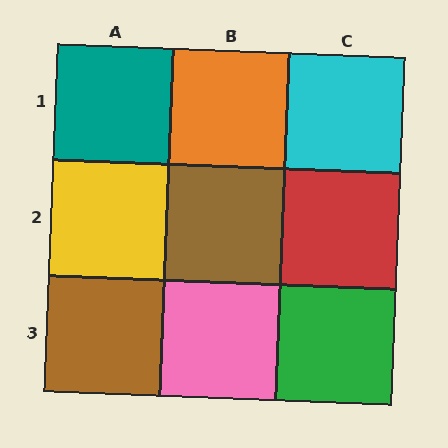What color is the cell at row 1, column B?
Orange.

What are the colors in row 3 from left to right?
Brown, pink, green.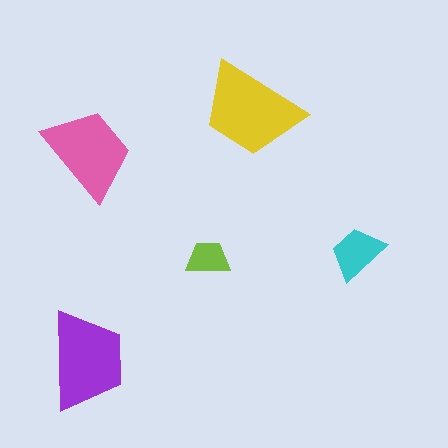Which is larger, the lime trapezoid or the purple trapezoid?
The purple one.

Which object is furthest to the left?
The purple trapezoid is leftmost.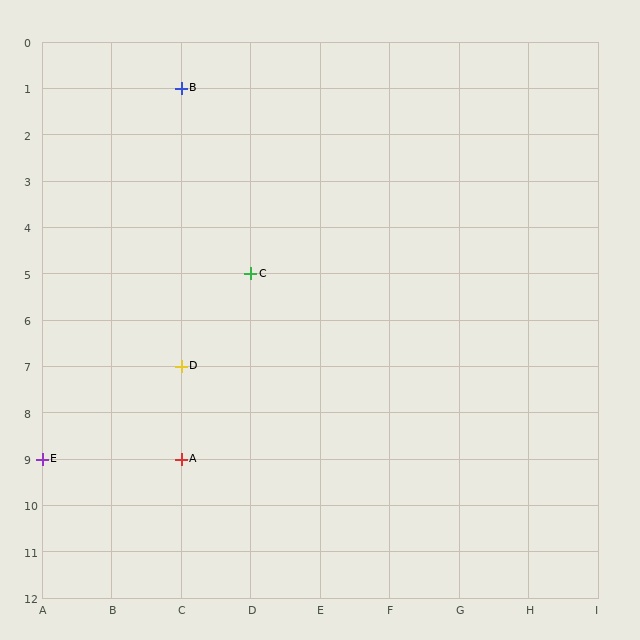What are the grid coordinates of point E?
Point E is at grid coordinates (A, 9).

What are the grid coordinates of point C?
Point C is at grid coordinates (D, 5).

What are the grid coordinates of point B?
Point B is at grid coordinates (C, 1).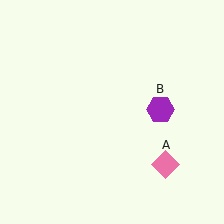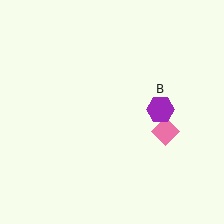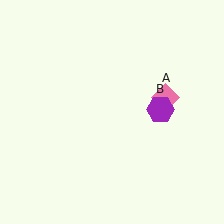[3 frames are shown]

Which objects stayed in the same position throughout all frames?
Purple hexagon (object B) remained stationary.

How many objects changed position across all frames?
1 object changed position: pink diamond (object A).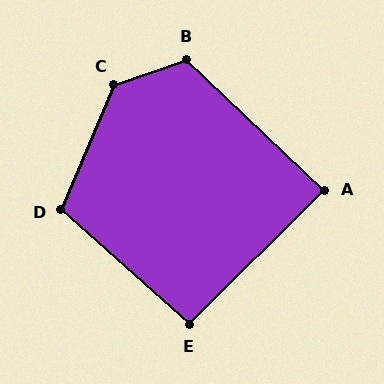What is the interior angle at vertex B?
Approximately 117 degrees (obtuse).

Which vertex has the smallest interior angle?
A, at approximately 88 degrees.